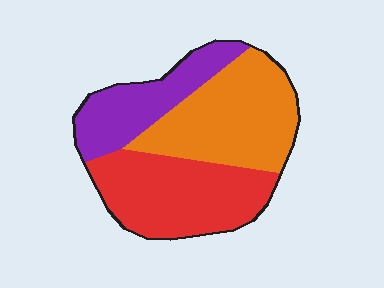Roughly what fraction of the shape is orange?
Orange covers 39% of the shape.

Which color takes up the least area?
Purple, at roughly 25%.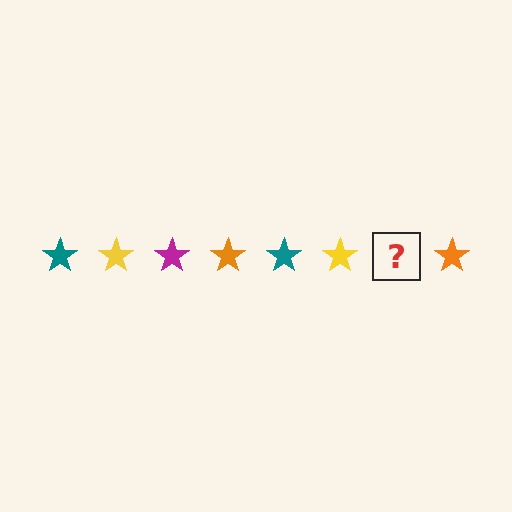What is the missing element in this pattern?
The missing element is a magenta star.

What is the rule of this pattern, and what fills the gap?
The rule is that the pattern cycles through teal, yellow, magenta, orange stars. The gap should be filled with a magenta star.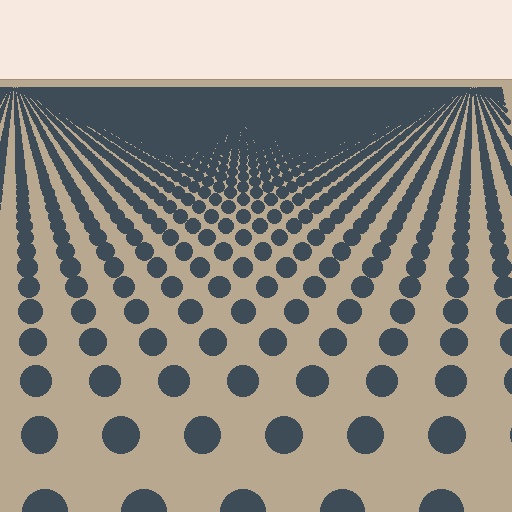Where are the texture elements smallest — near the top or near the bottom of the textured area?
Near the top.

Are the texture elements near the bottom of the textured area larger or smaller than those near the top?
Larger. Near the bottom, elements are closer to the viewer and appear at a bigger on-screen size.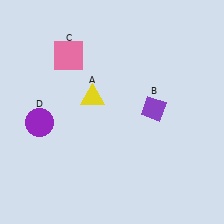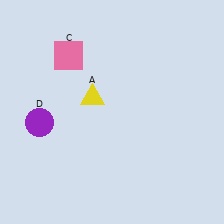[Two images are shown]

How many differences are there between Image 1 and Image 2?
There is 1 difference between the two images.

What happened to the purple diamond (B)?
The purple diamond (B) was removed in Image 2. It was in the top-right area of Image 1.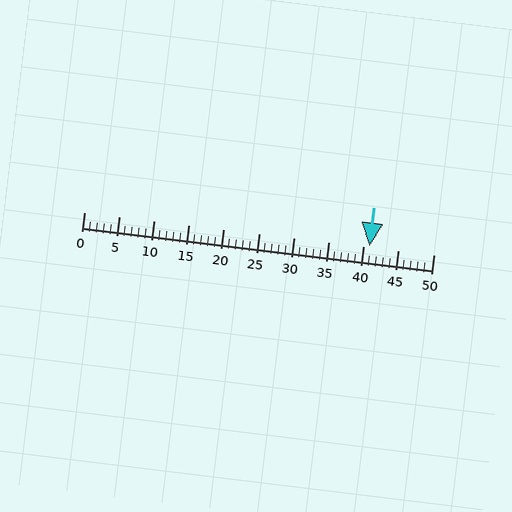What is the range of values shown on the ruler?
The ruler shows values from 0 to 50.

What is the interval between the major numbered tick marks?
The major tick marks are spaced 5 units apart.